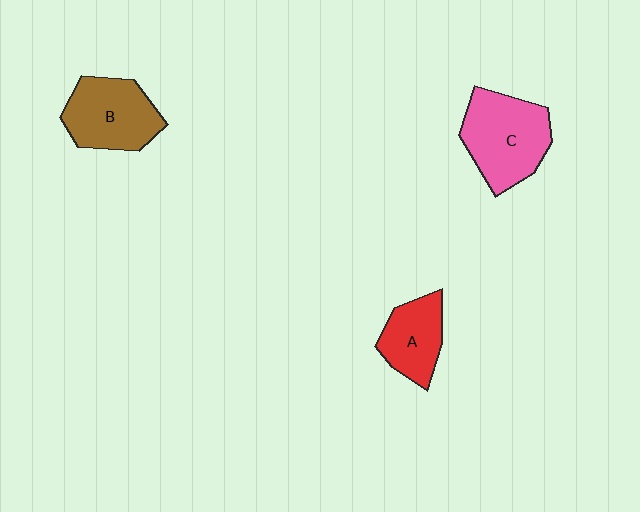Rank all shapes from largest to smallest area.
From largest to smallest: C (pink), B (brown), A (red).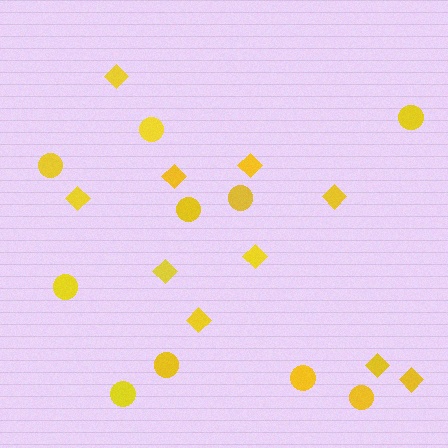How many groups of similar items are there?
There are 2 groups: one group of circles (10) and one group of diamonds (10).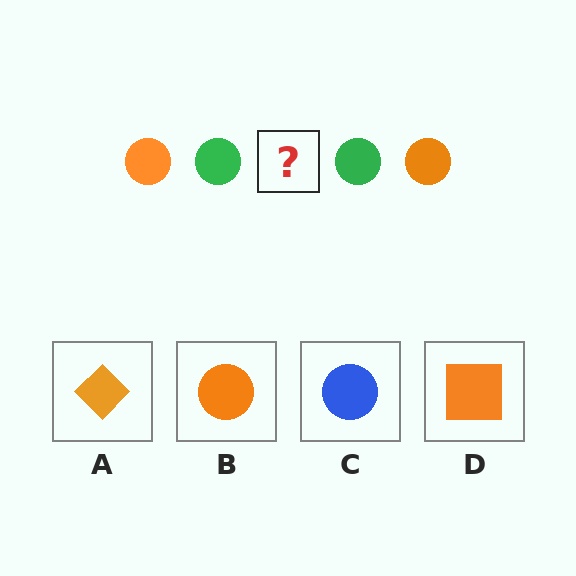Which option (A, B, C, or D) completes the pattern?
B.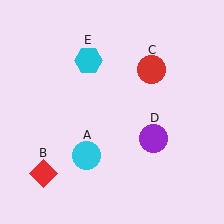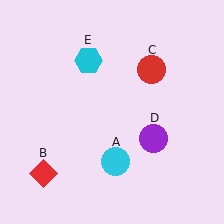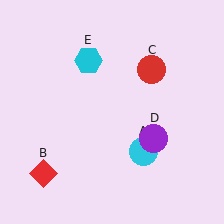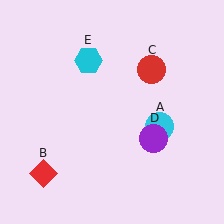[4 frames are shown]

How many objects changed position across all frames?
1 object changed position: cyan circle (object A).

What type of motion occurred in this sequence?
The cyan circle (object A) rotated counterclockwise around the center of the scene.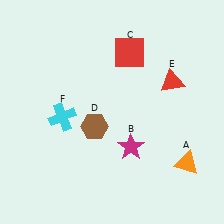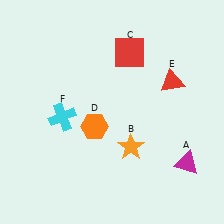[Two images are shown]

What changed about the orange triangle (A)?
In Image 1, A is orange. In Image 2, it changed to magenta.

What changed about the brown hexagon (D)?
In Image 1, D is brown. In Image 2, it changed to orange.